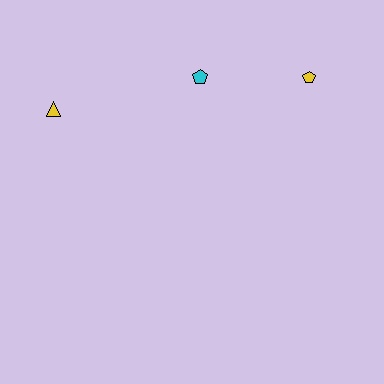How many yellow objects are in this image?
There are 2 yellow objects.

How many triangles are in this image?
There is 1 triangle.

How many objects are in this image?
There are 3 objects.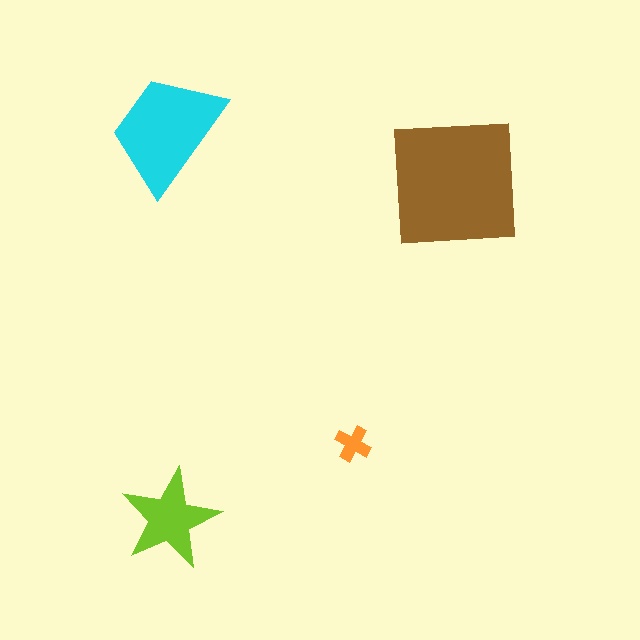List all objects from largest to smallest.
The brown square, the cyan trapezoid, the lime star, the orange cross.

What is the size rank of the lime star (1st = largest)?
3rd.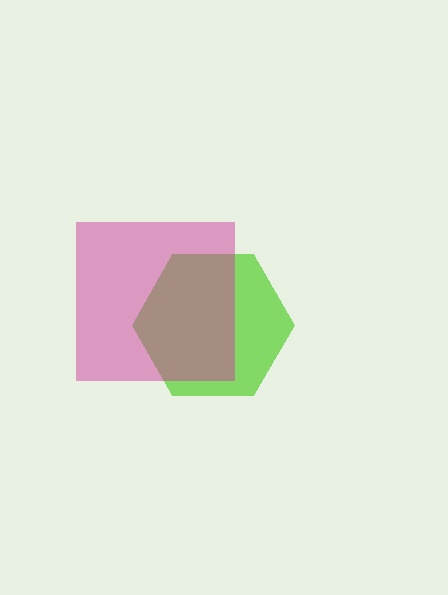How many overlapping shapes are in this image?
There are 2 overlapping shapes in the image.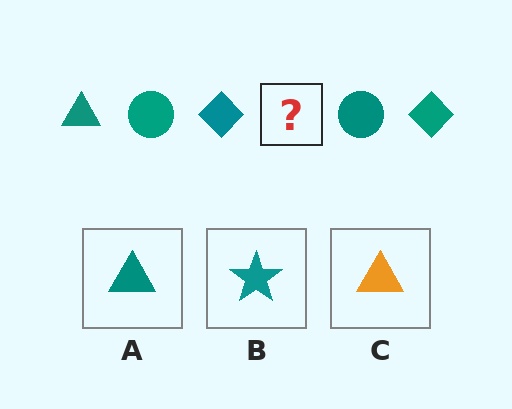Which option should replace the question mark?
Option A.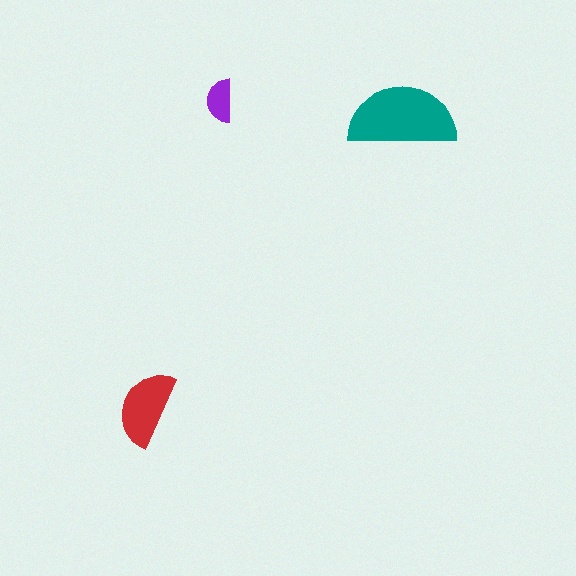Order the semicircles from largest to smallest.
the teal one, the red one, the purple one.